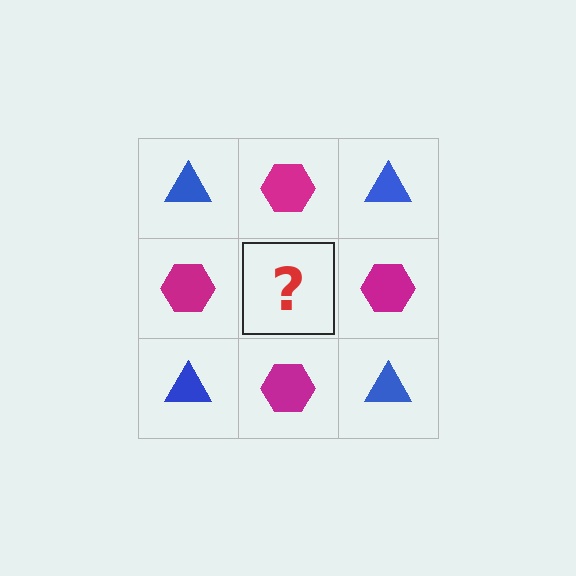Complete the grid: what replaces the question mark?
The question mark should be replaced with a blue triangle.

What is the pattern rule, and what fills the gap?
The rule is that it alternates blue triangle and magenta hexagon in a checkerboard pattern. The gap should be filled with a blue triangle.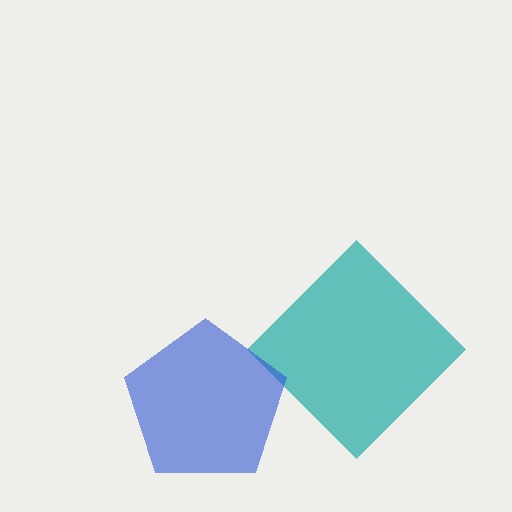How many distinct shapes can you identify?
There are 2 distinct shapes: a teal diamond, a blue pentagon.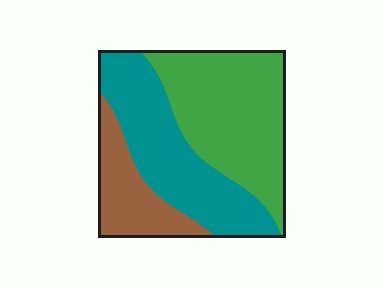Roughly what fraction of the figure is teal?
Teal takes up about three eighths (3/8) of the figure.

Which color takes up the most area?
Green, at roughly 45%.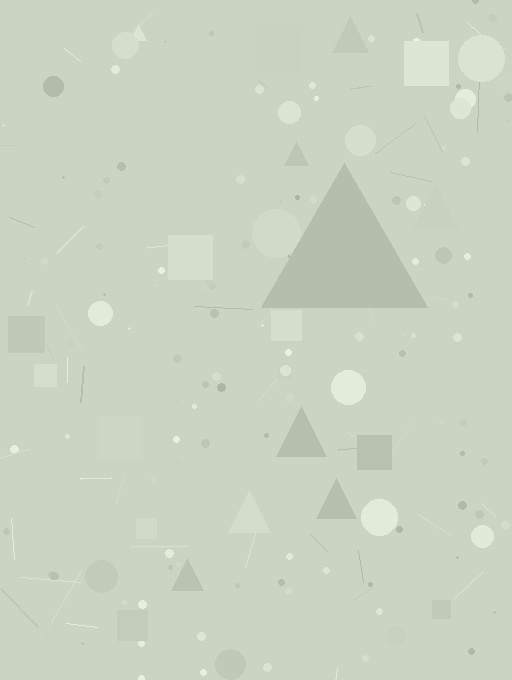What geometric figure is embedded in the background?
A triangle is embedded in the background.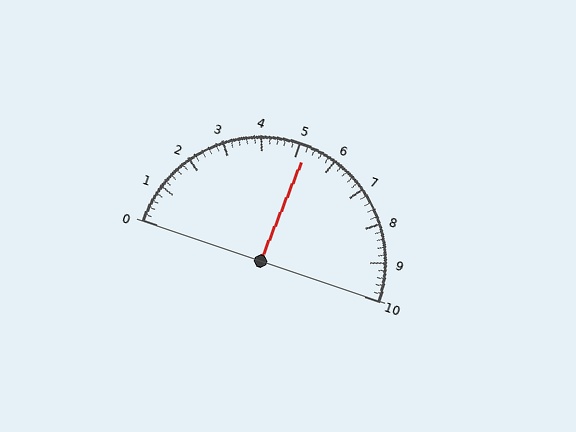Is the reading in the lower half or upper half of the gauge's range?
The reading is in the upper half of the range (0 to 10).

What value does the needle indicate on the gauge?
The needle indicates approximately 5.2.